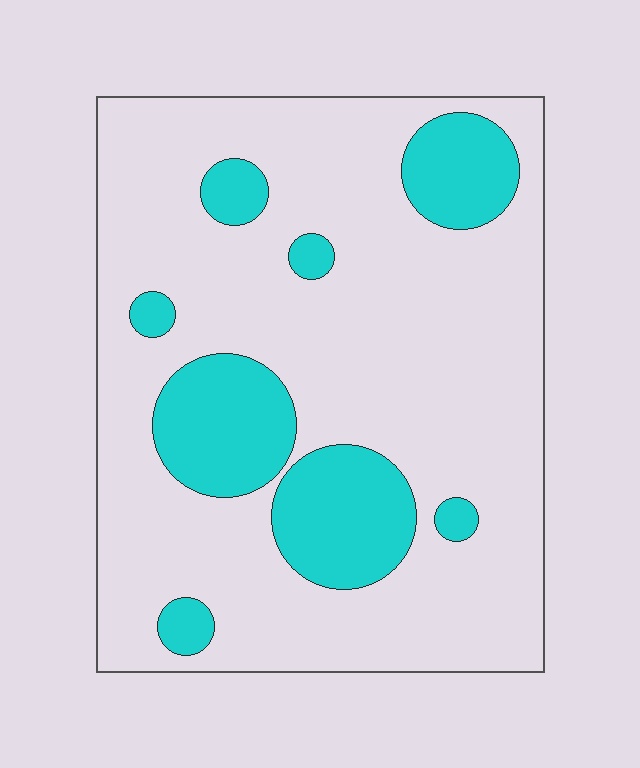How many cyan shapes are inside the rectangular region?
8.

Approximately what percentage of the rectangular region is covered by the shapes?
Approximately 20%.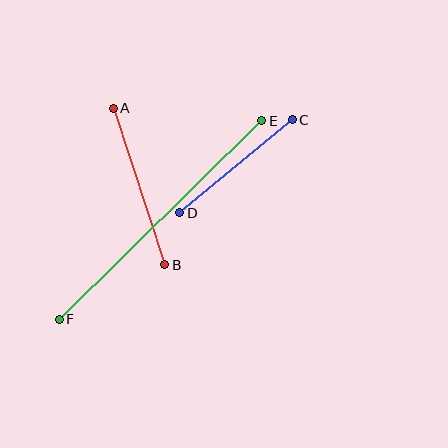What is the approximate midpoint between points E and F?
The midpoint is at approximately (160, 220) pixels.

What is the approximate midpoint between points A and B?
The midpoint is at approximately (139, 186) pixels.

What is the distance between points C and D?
The distance is approximately 146 pixels.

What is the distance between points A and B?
The distance is approximately 165 pixels.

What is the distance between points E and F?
The distance is approximately 284 pixels.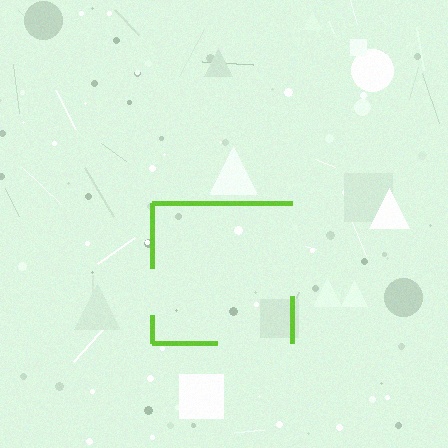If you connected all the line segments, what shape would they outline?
They would outline a square.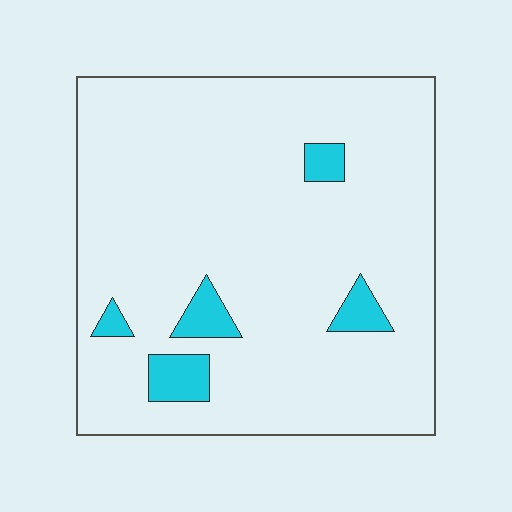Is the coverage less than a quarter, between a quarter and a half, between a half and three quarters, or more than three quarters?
Less than a quarter.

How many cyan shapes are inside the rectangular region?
5.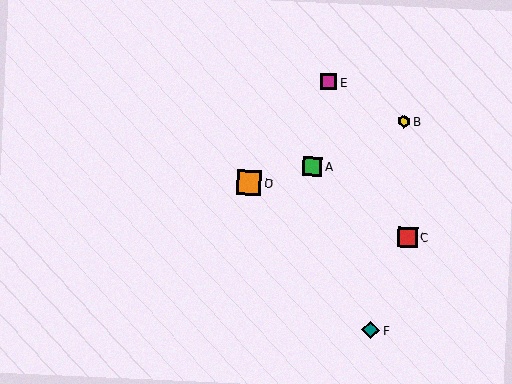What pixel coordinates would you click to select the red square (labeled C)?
Click at (407, 237) to select the red square C.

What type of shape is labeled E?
Shape E is a magenta square.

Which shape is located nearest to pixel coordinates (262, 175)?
The orange square (labeled D) at (249, 183) is nearest to that location.